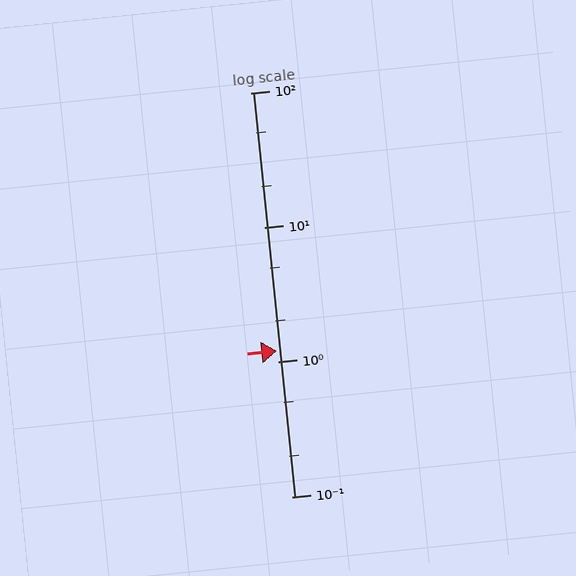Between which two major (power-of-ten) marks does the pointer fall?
The pointer is between 1 and 10.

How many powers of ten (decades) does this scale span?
The scale spans 3 decades, from 0.1 to 100.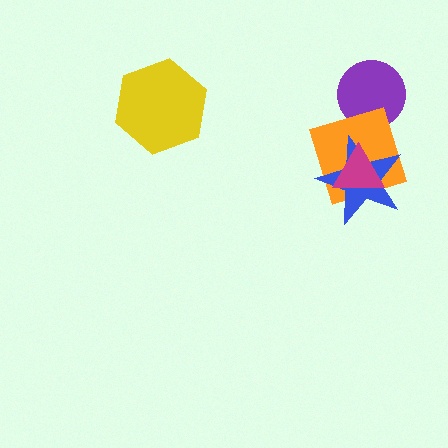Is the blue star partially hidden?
Yes, it is partially covered by another shape.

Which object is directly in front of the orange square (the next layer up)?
The blue star is directly in front of the orange square.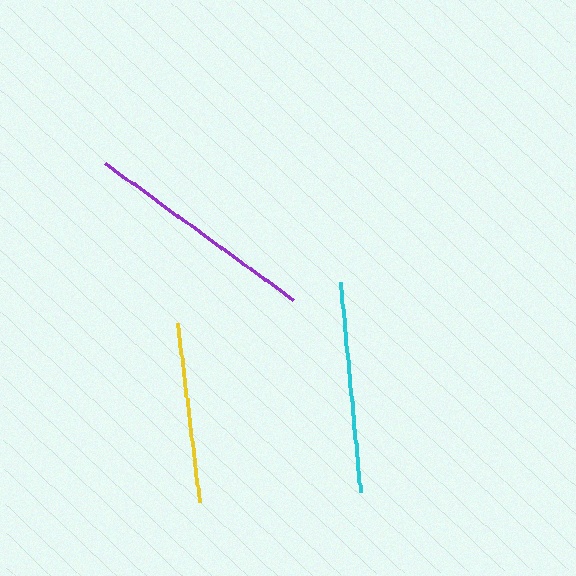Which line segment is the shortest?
The yellow line is the shortest at approximately 182 pixels.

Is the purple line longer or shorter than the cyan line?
The purple line is longer than the cyan line.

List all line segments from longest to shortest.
From longest to shortest: purple, cyan, yellow.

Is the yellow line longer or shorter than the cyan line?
The cyan line is longer than the yellow line.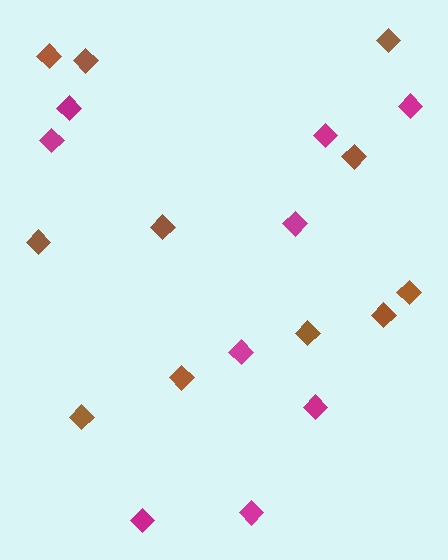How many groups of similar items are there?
There are 2 groups: one group of magenta diamonds (9) and one group of brown diamonds (11).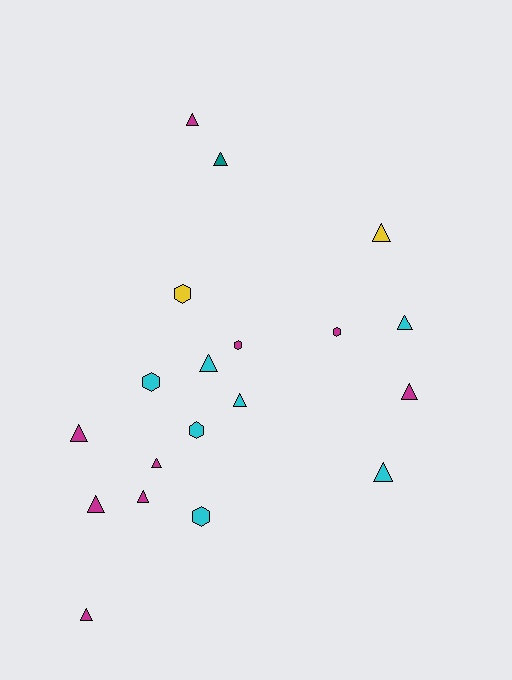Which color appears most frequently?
Magenta, with 9 objects.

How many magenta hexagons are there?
There are 2 magenta hexagons.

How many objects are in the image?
There are 19 objects.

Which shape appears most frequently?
Triangle, with 13 objects.